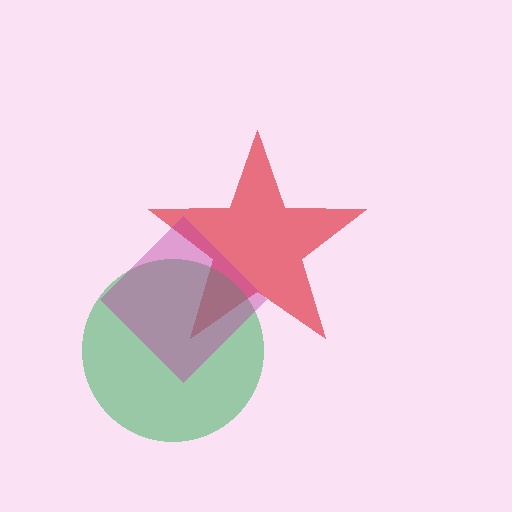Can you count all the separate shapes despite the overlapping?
Yes, there are 3 separate shapes.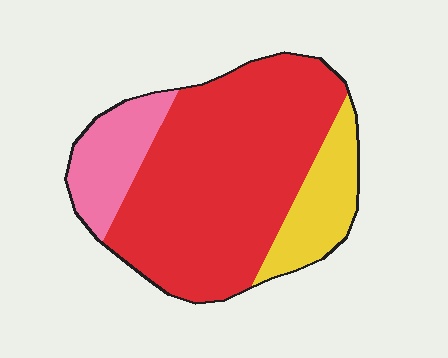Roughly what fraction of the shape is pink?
Pink takes up about one sixth (1/6) of the shape.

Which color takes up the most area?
Red, at roughly 70%.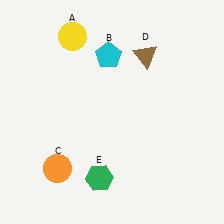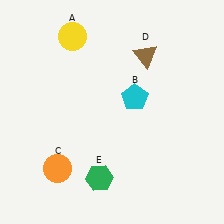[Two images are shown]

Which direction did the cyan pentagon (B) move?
The cyan pentagon (B) moved down.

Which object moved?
The cyan pentagon (B) moved down.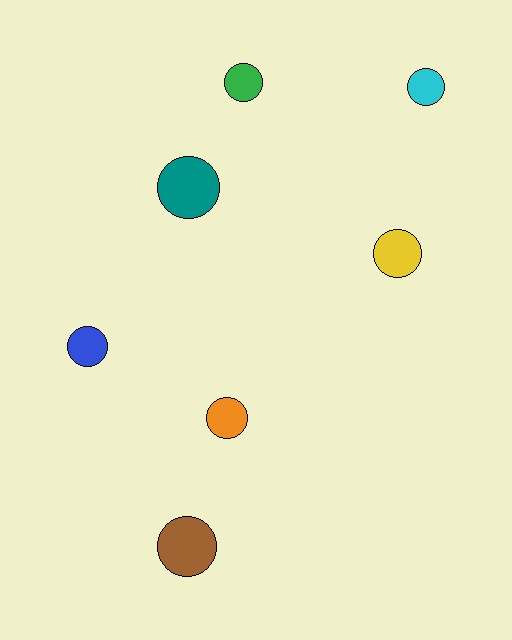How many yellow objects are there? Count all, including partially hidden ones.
There is 1 yellow object.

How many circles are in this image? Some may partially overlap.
There are 7 circles.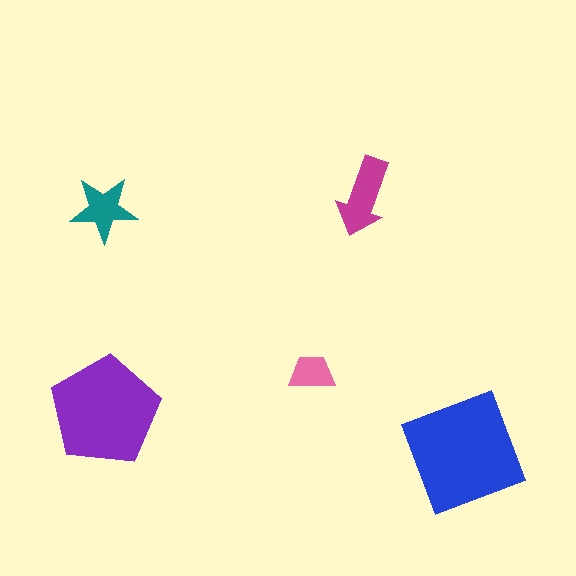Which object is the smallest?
The pink trapezoid.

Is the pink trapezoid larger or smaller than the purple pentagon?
Smaller.